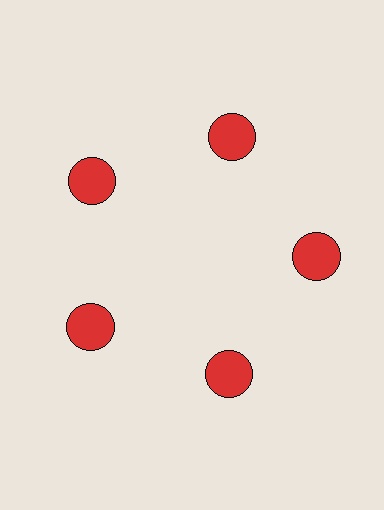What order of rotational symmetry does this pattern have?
This pattern has 5-fold rotational symmetry.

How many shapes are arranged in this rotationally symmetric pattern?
There are 5 shapes, arranged in 5 groups of 1.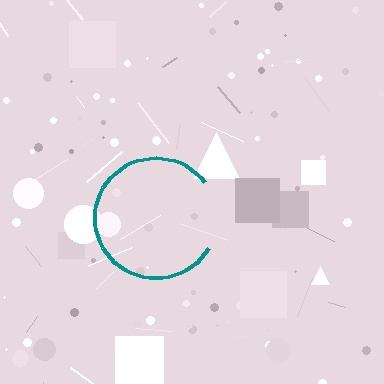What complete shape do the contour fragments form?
The contour fragments form a circle.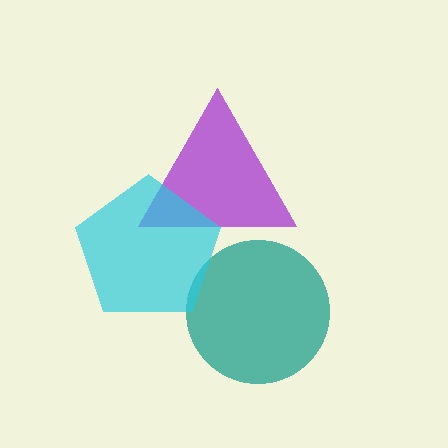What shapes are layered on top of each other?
The layered shapes are: a teal circle, a purple triangle, a cyan pentagon.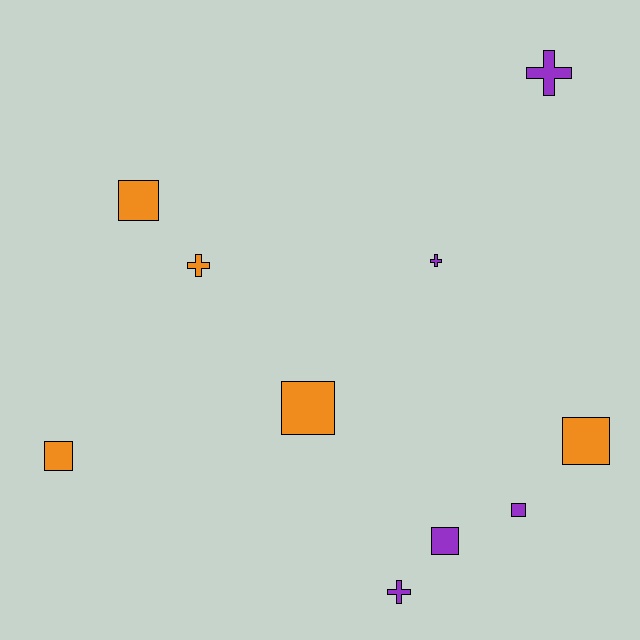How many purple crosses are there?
There are 3 purple crosses.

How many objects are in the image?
There are 10 objects.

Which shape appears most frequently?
Square, with 6 objects.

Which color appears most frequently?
Orange, with 5 objects.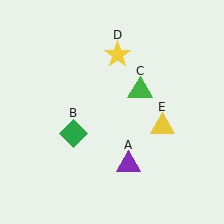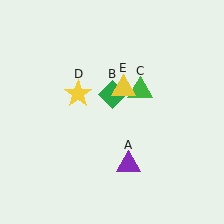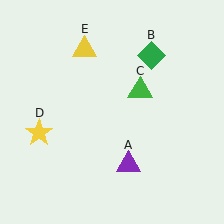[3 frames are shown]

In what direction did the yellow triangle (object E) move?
The yellow triangle (object E) moved up and to the left.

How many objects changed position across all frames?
3 objects changed position: green diamond (object B), yellow star (object D), yellow triangle (object E).